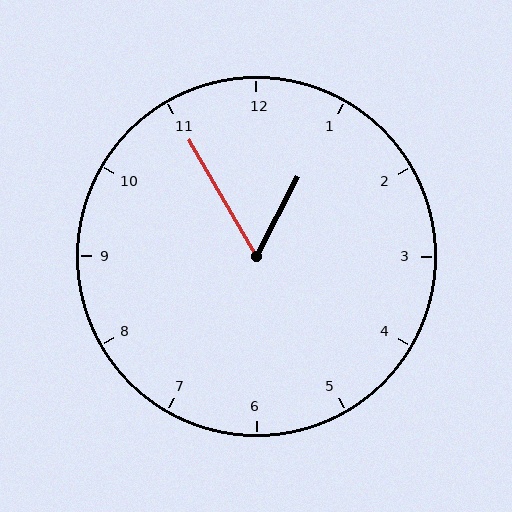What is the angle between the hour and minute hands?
Approximately 58 degrees.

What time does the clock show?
12:55.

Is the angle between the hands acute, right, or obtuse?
It is acute.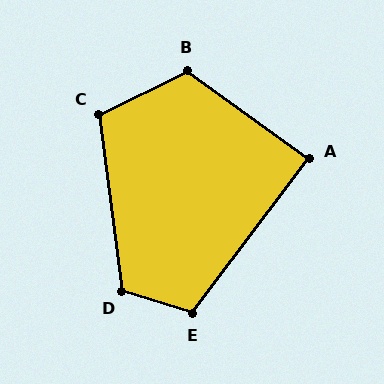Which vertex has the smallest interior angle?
A, at approximately 89 degrees.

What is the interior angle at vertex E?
Approximately 109 degrees (obtuse).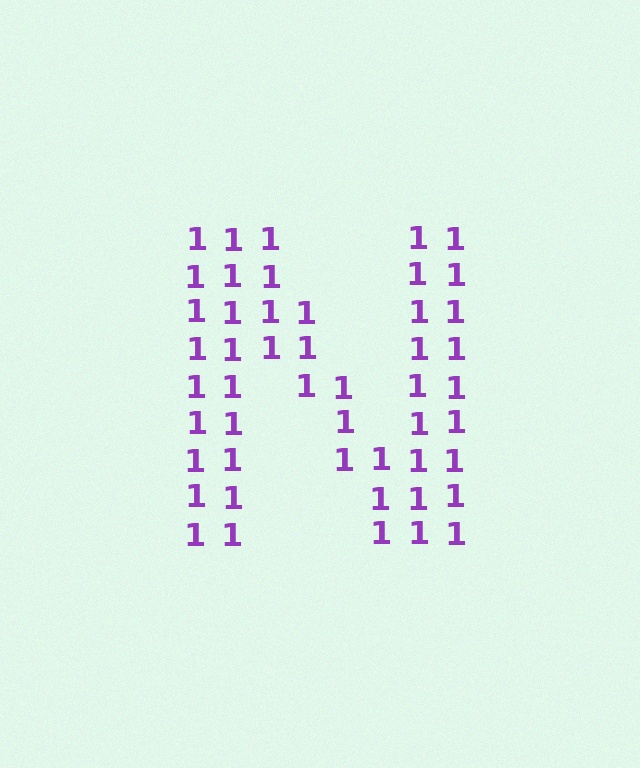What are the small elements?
The small elements are digit 1's.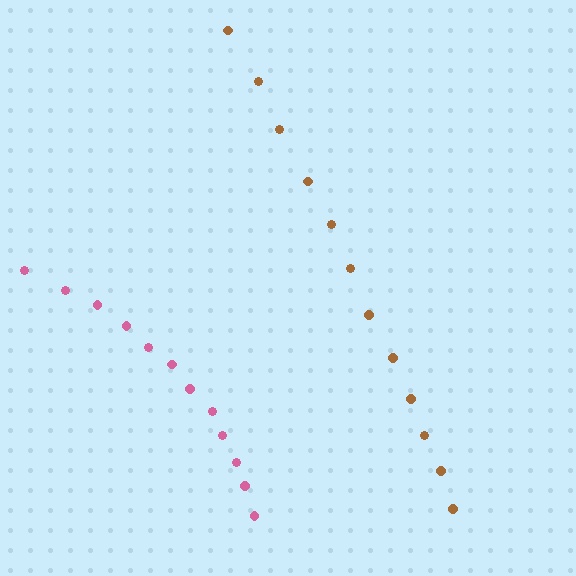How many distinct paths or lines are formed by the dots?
There are 2 distinct paths.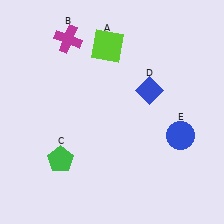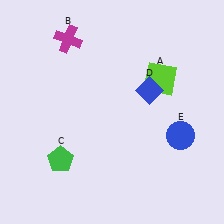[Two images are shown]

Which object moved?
The lime square (A) moved right.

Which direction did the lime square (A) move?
The lime square (A) moved right.